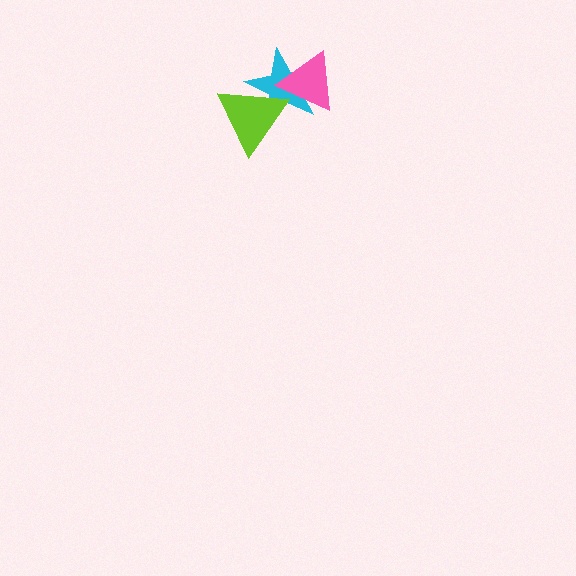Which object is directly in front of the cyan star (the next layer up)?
The pink triangle is directly in front of the cyan star.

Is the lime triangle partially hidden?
No, no other shape covers it.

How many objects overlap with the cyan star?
2 objects overlap with the cyan star.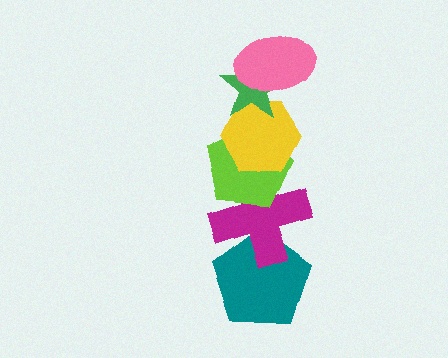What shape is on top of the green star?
The pink ellipse is on top of the green star.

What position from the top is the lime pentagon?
The lime pentagon is 4th from the top.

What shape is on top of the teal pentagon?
The magenta cross is on top of the teal pentagon.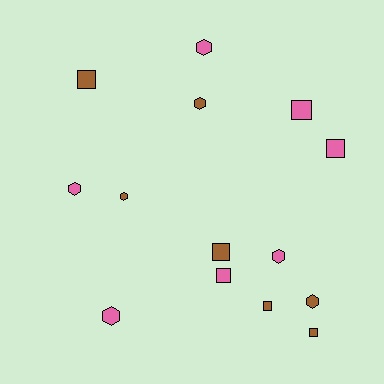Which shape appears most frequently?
Hexagon, with 7 objects.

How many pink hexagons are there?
There are 4 pink hexagons.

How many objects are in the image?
There are 14 objects.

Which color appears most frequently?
Pink, with 7 objects.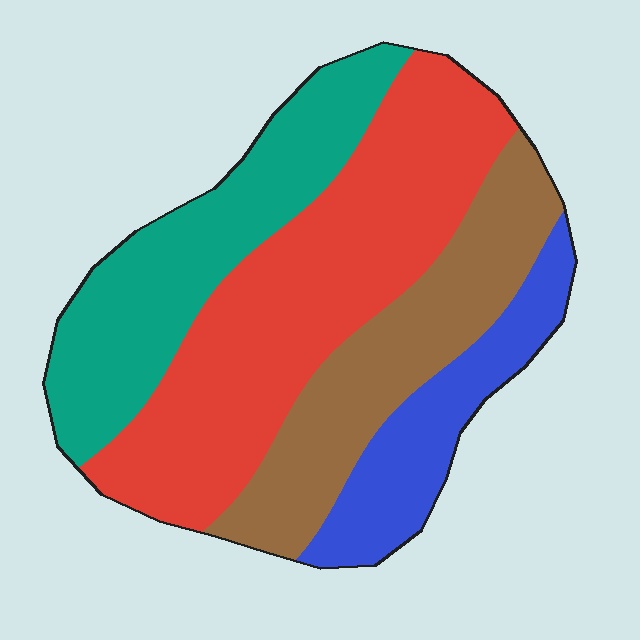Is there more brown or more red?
Red.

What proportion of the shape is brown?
Brown covers roughly 20% of the shape.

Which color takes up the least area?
Blue, at roughly 15%.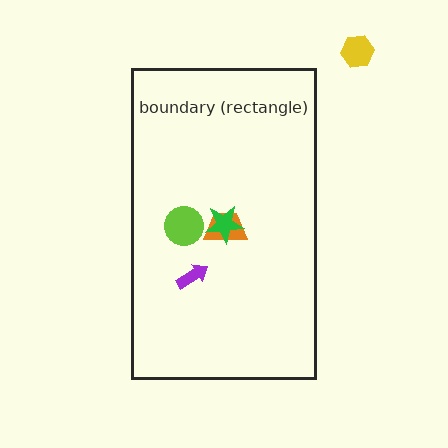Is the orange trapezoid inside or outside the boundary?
Inside.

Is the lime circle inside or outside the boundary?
Inside.